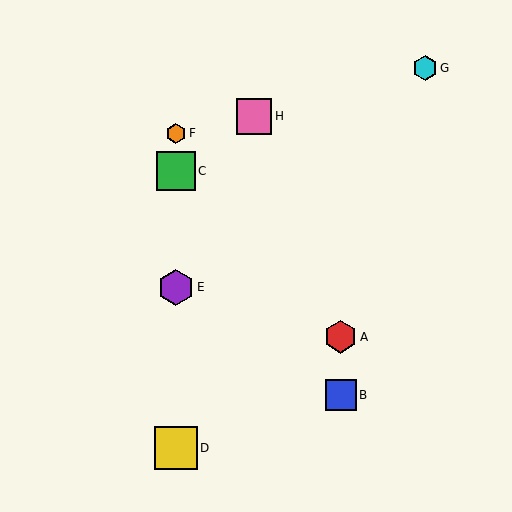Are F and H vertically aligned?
No, F is at x≈176 and H is at x≈254.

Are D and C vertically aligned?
Yes, both are at x≈176.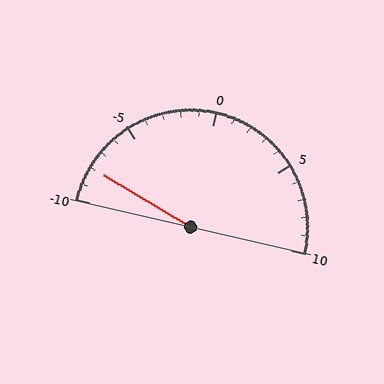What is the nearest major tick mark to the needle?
The nearest major tick mark is -10.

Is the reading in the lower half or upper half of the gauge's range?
The reading is in the lower half of the range (-10 to 10).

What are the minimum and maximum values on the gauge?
The gauge ranges from -10 to 10.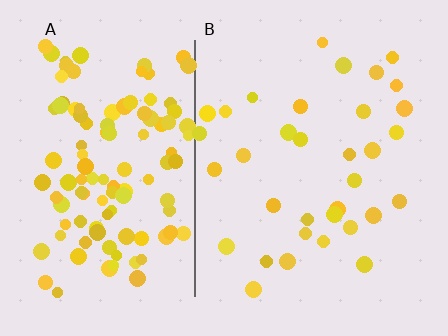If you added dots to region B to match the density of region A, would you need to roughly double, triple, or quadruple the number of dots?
Approximately triple.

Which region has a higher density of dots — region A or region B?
A (the left).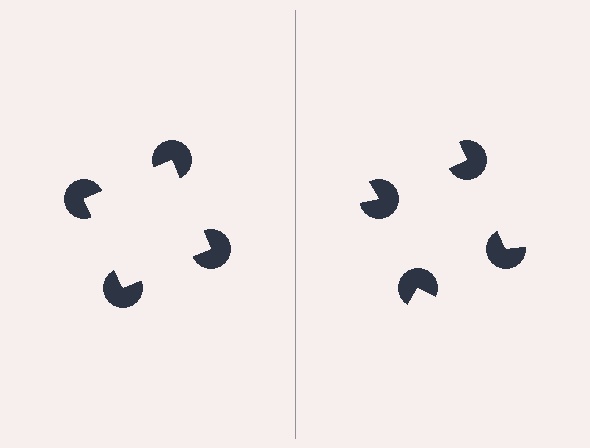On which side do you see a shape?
An illusory square appears on the left side. On the right side the wedge cuts are rotated, so no coherent shape forms.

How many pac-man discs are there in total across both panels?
8 — 4 on each side.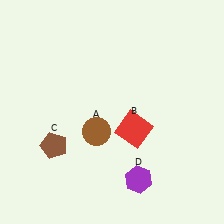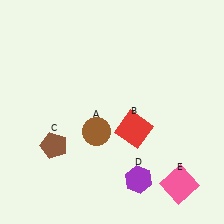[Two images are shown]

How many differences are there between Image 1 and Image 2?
There is 1 difference between the two images.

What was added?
A pink square (E) was added in Image 2.